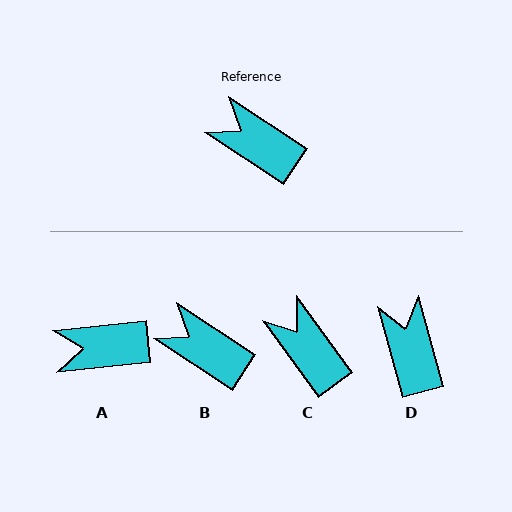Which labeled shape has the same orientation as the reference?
B.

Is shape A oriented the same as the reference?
No, it is off by about 39 degrees.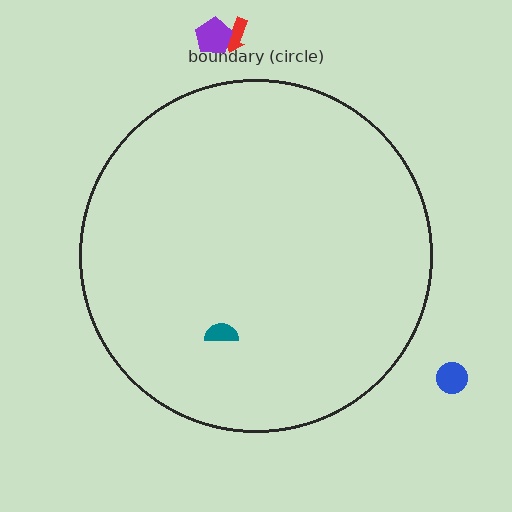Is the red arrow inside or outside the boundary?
Outside.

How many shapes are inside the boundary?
1 inside, 3 outside.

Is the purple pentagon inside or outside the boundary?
Outside.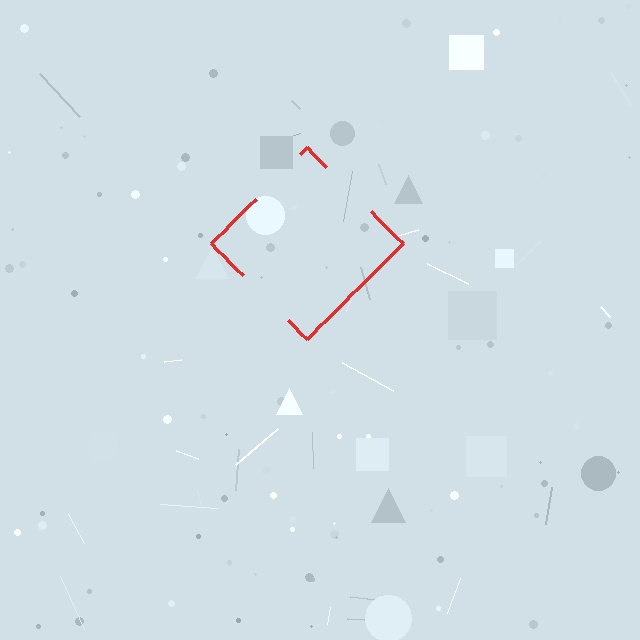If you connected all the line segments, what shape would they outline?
They would outline a diamond.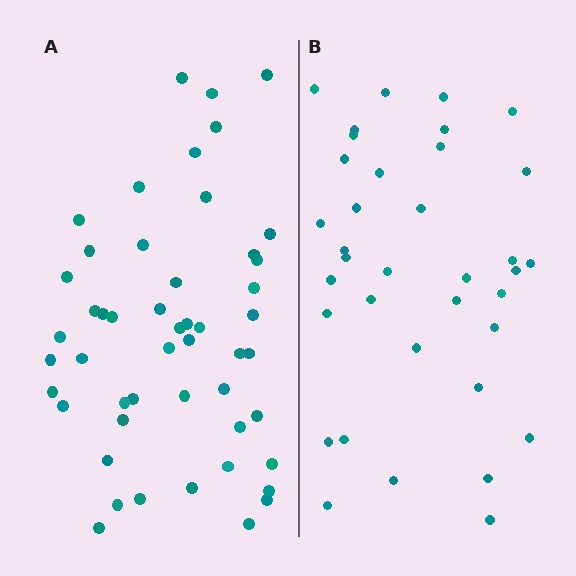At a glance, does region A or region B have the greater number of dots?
Region A (the left region) has more dots.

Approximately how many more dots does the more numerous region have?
Region A has approximately 15 more dots than region B.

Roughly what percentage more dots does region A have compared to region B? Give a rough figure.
About 40% more.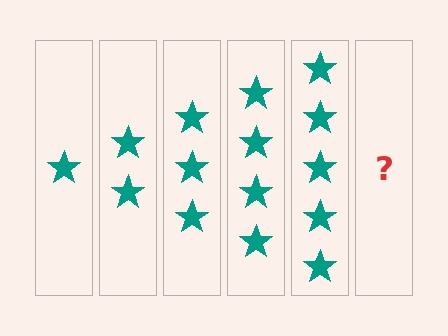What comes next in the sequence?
The next element should be 6 stars.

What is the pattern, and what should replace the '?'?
The pattern is that each step adds one more star. The '?' should be 6 stars.